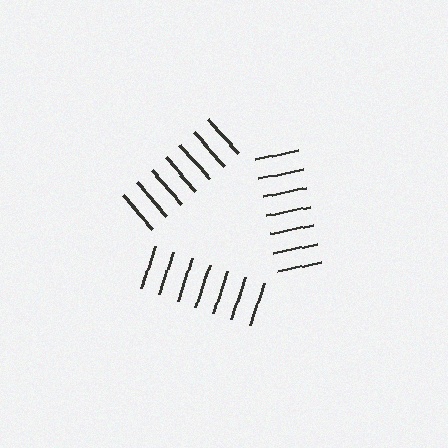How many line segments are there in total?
21 — 7 along each of the 3 edges.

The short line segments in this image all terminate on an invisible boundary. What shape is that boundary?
An illusory triangle — the line segments terminate on its edges but no continuous stroke is drawn.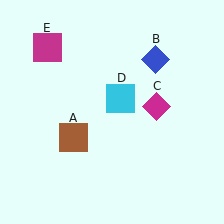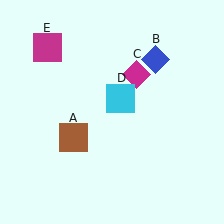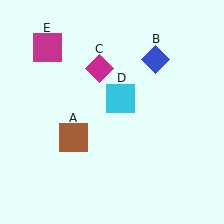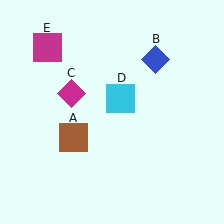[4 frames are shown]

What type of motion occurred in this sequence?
The magenta diamond (object C) rotated counterclockwise around the center of the scene.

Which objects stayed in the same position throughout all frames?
Brown square (object A) and blue diamond (object B) and cyan square (object D) and magenta square (object E) remained stationary.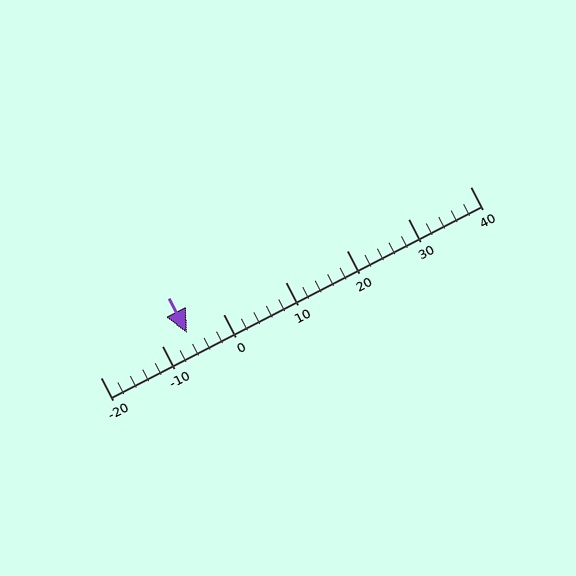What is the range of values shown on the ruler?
The ruler shows values from -20 to 40.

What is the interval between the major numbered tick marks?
The major tick marks are spaced 10 units apart.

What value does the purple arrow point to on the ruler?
The purple arrow points to approximately -6.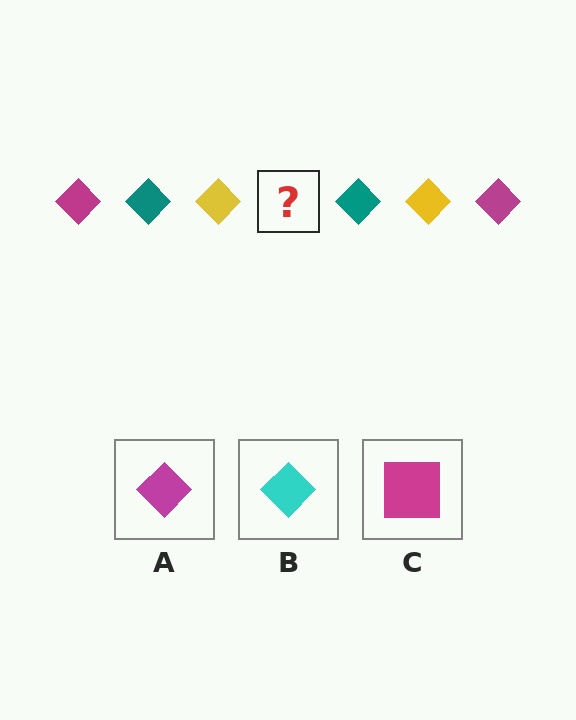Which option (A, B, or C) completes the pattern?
A.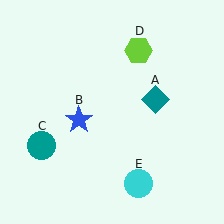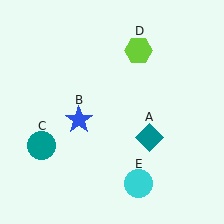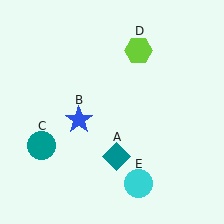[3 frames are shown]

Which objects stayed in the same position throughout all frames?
Blue star (object B) and teal circle (object C) and lime hexagon (object D) and cyan circle (object E) remained stationary.